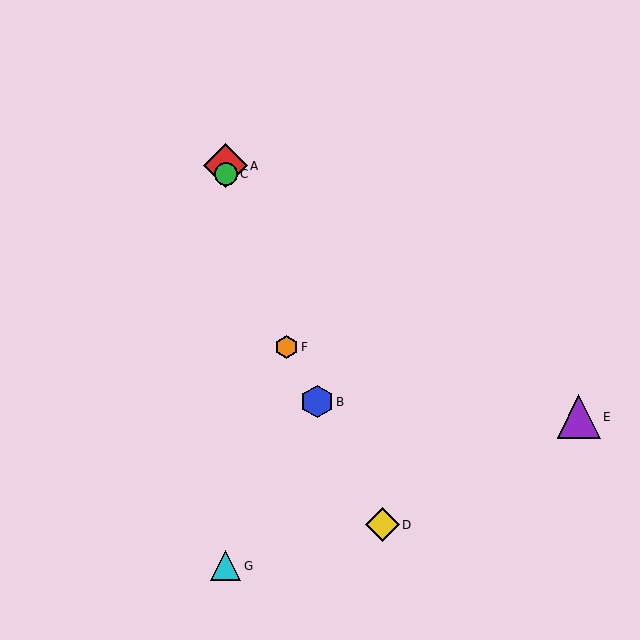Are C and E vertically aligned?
No, C is at x≈226 and E is at x≈579.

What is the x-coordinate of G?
Object G is at x≈226.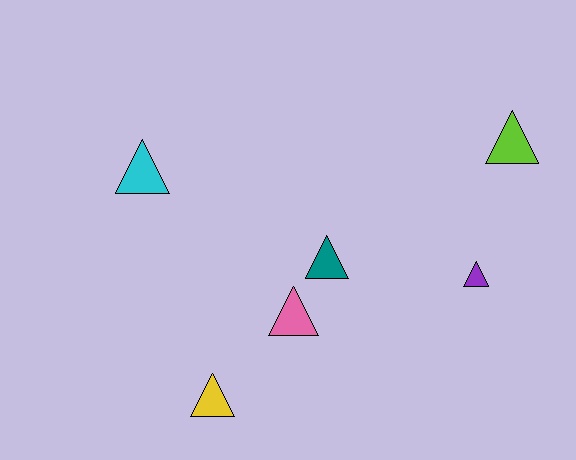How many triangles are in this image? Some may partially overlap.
There are 6 triangles.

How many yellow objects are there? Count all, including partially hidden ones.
There is 1 yellow object.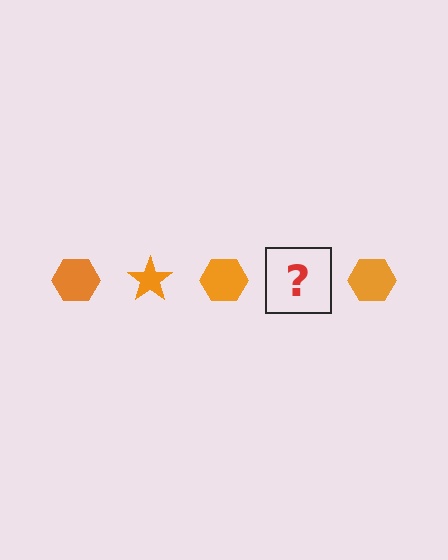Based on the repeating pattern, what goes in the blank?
The blank should be an orange star.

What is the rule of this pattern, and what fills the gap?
The rule is that the pattern cycles through hexagon, star shapes in orange. The gap should be filled with an orange star.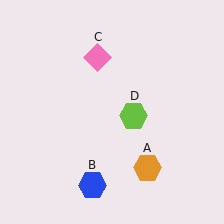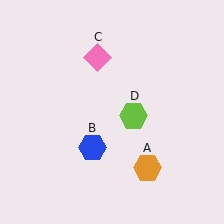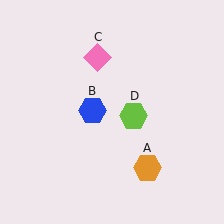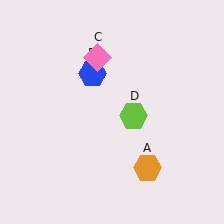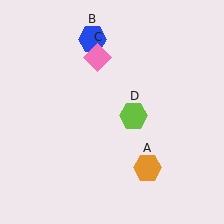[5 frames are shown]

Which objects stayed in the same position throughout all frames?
Orange hexagon (object A) and pink diamond (object C) and lime hexagon (object D) remained stationary.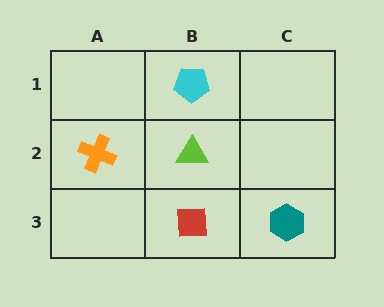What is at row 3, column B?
A red square.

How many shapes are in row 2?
2 shapes.